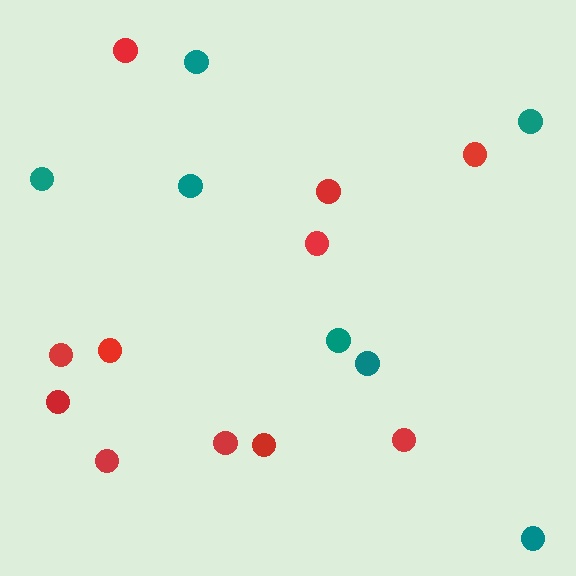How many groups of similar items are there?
There are 2 groups: one group of teal circles (7) and one group of red circles (11).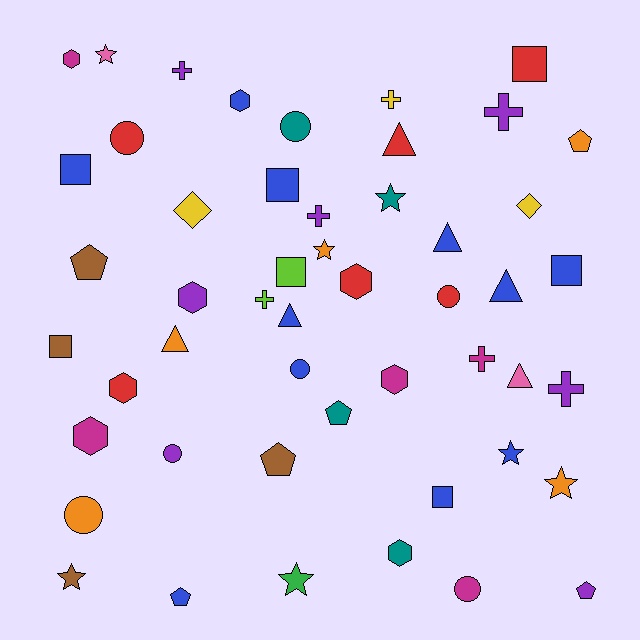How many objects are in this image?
There are 50 objects.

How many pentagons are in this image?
There are 6 pentagons.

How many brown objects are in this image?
There are 4 brown objects.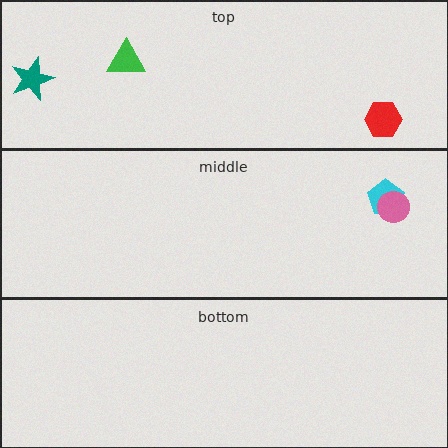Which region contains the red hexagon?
The top region.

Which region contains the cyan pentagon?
The middle region.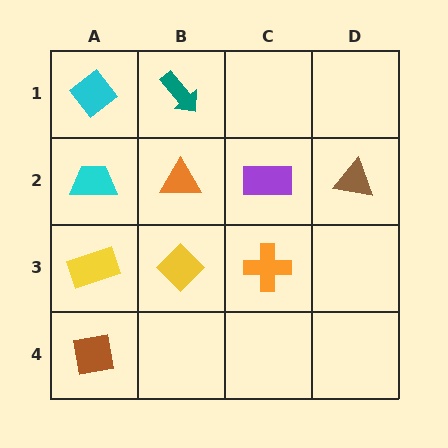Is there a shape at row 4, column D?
No, that cell is empty.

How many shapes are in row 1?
2 shapes.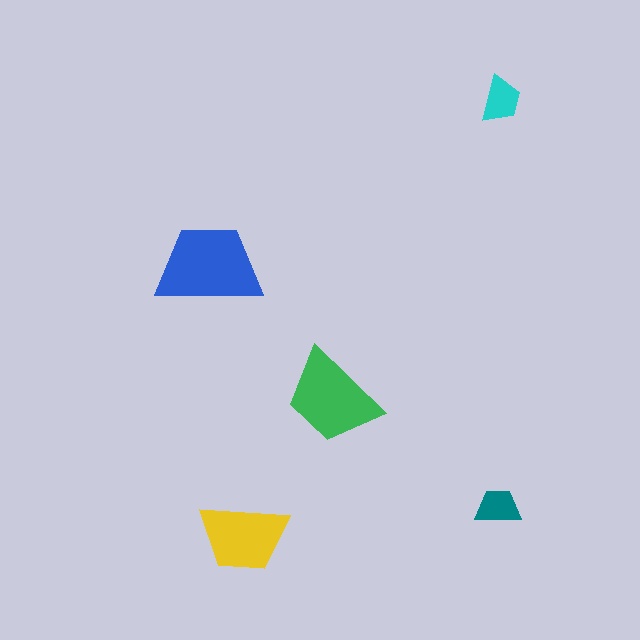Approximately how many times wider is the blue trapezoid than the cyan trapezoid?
About 2 times wider.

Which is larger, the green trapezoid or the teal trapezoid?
The green one.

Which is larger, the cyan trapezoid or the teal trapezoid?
The cyan one.